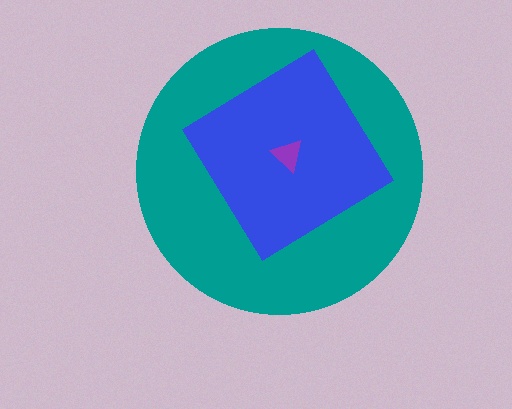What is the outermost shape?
The teal circle.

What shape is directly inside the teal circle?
The blue diamond.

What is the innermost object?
The purple triangle.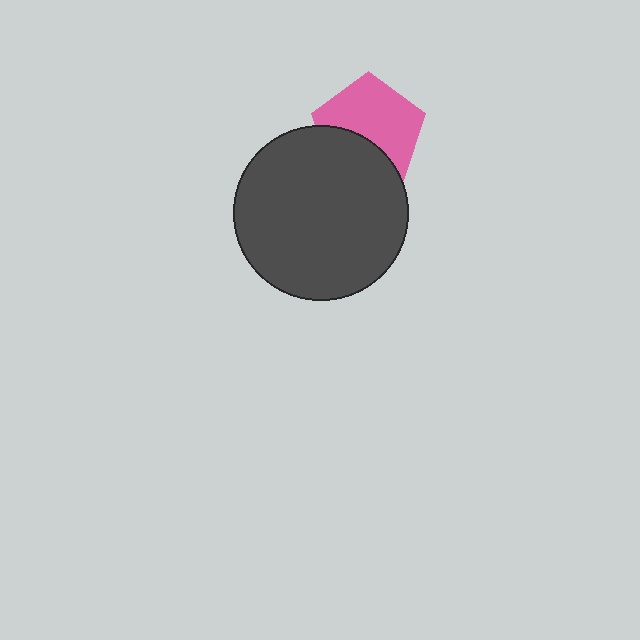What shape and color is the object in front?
The object in front is a dark gray circle.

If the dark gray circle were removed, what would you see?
You would see the complete pink pentagon.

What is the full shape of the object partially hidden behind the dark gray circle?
The partially hidden object is a pink pentagon.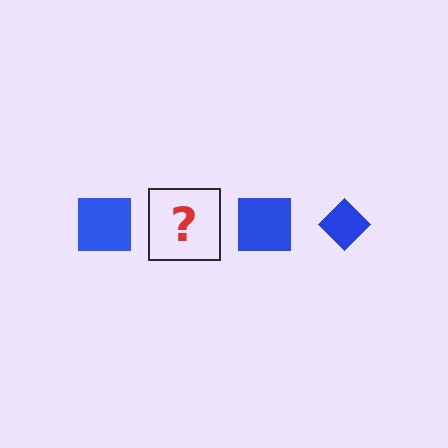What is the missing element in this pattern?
The missing element is a blue diamond.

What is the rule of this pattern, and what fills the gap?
The rule is that the pattern cycles through square, diamond shapes in blue. The gap should be filled with a blue diamond.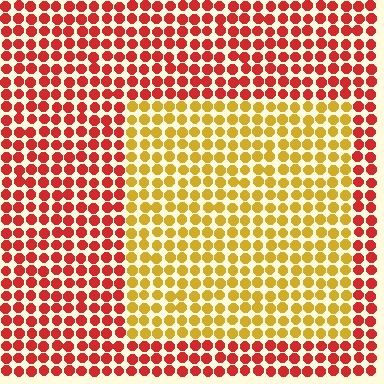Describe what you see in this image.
The image is filled with small red elements in a uniform arrangement. A rectangle-shaped region is visible where the elements are tinted to a slightly different hue, forming a subtle color boundary.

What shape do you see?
I see a rectangle.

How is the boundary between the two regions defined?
The boundary is defined purely by a slight shift in hue (about 49 degrees). Spacing, size, and orientation are identical on both sides.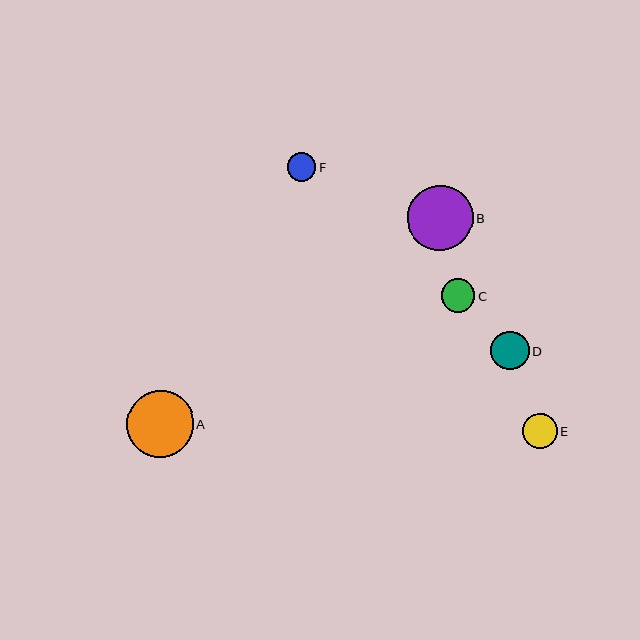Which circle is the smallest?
Circle F is the smallest with a size of approximately 29 pixels.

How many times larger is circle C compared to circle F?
Circle C is approximately 1.2 times the size of circle F.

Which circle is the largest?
Circle A is the largest with a size of approximately 67 pixels.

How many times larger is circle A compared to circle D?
Circle A is approximately 1.8 times the size of circle D.